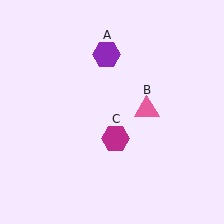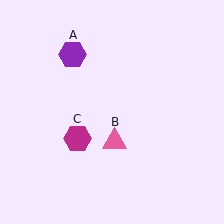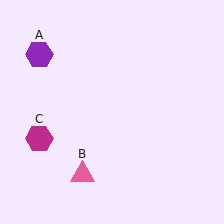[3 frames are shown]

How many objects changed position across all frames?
3 objects changed position: purple hexagon (object A), pink triangle (object B), magenta hexagon (object C).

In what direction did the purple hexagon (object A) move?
The purple hexagon (object A) moved left.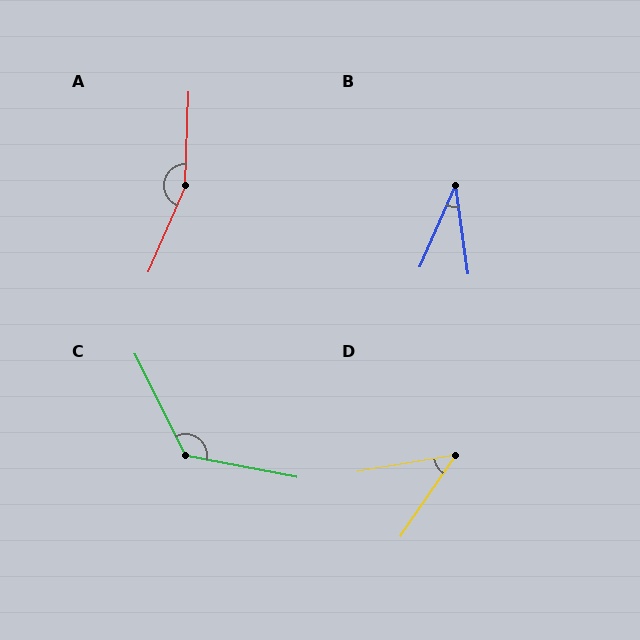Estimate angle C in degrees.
Approximately 128 degrees.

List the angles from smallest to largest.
B (32°), D (46°), C (128°), A (159°).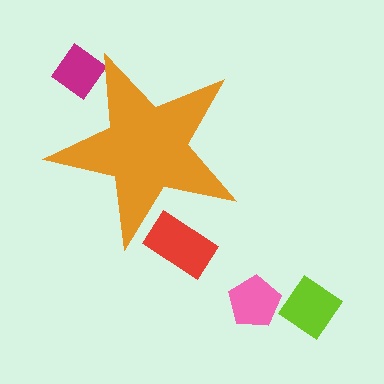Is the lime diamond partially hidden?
No, the lime diamond is fully visible.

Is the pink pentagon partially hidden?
No, the pink pentagon is fully visible.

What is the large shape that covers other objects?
An orange star.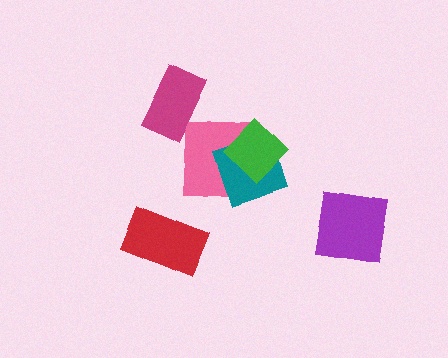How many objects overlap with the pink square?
2 objects overlap with the pink square.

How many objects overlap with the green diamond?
2 objects overlap with the green diamond.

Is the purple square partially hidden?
No, no other shape covers it.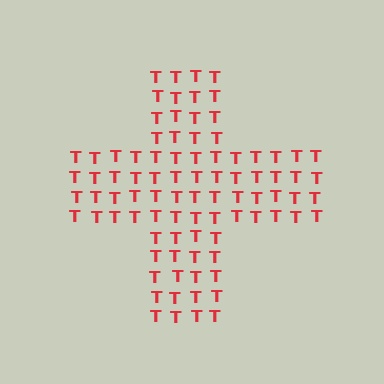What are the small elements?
The small elements are letter T's.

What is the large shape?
The large shape is a cross.